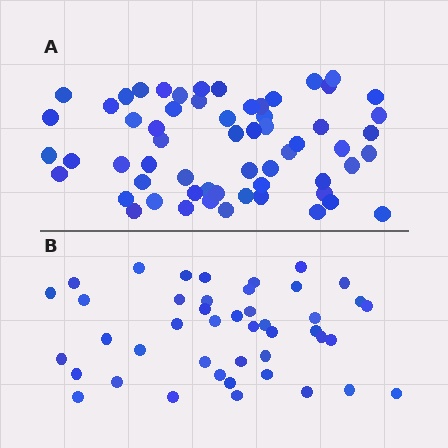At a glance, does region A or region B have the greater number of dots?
Region A (the top region) has more dots.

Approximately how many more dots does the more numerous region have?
Region A has approximately 15 more dots than region B.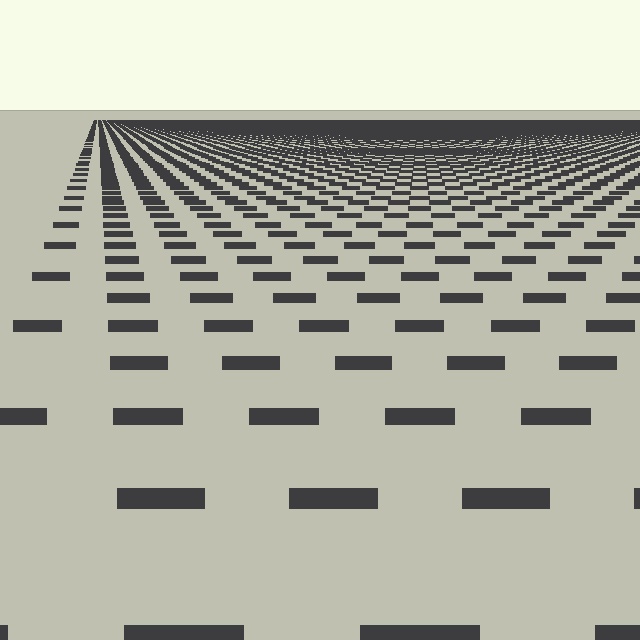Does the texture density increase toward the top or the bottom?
Density increases toward the top.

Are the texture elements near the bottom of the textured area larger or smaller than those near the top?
Larger. Near the bottom, elements are closer to the viewer and appear at a bigger on-screen size.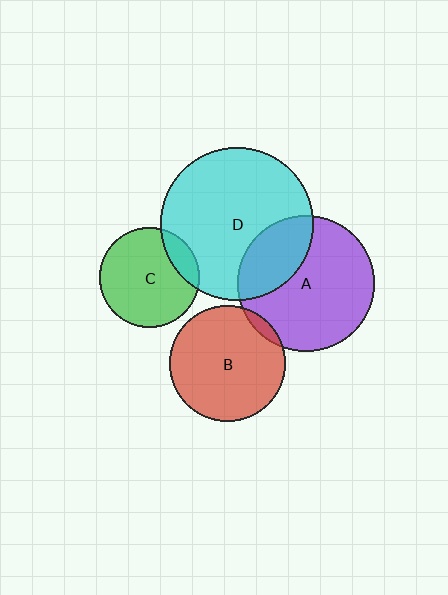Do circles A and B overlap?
Yes.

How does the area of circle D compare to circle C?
Approximately 2.3 times.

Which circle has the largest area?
Circle D (cyan).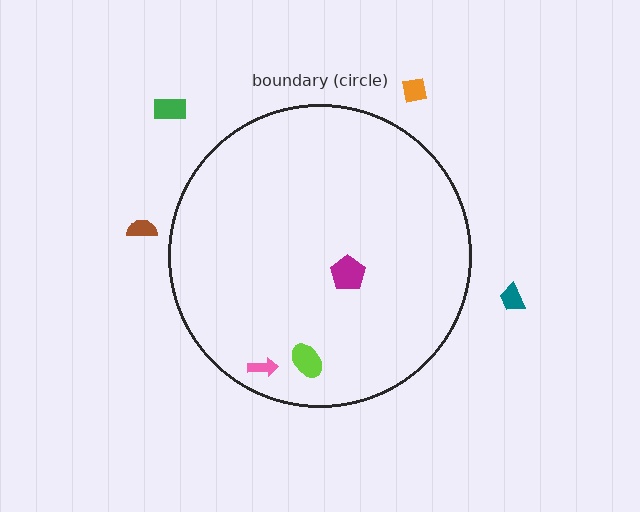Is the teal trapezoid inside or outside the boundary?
Outside.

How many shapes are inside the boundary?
3 inside, 4 outside.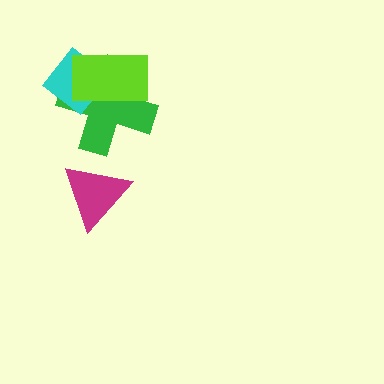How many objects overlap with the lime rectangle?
2 objects overlap with the lime rectangle.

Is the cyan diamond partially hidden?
Yes, it is partially covered by another shape.